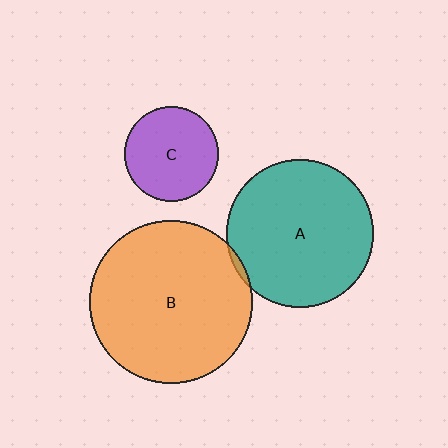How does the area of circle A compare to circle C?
Approximately 2.4 times.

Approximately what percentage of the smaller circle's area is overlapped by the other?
Approximately 5%.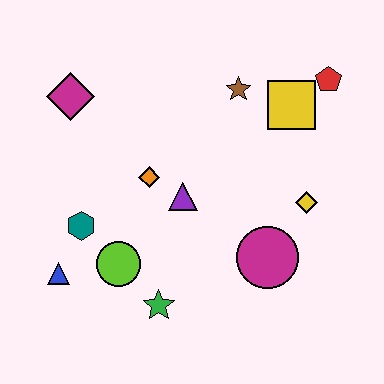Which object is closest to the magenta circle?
The yellow diamond is closest to the magenta circle.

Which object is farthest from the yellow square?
The blue triangle is farthest from the yellow square.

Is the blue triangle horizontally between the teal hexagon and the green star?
No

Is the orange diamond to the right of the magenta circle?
No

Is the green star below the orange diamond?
Yes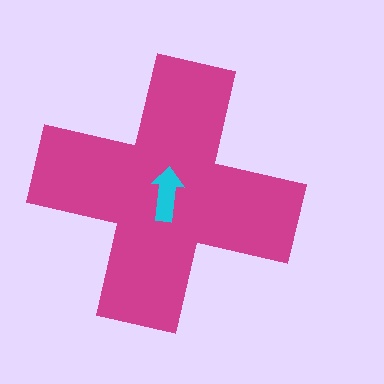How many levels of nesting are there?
2.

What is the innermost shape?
The cyan arrow.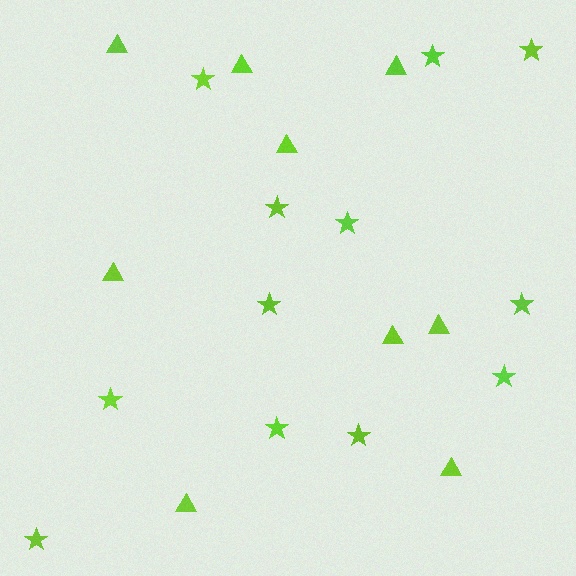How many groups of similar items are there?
There are 2 groups: one group of triangles (9) and one group of stars (12).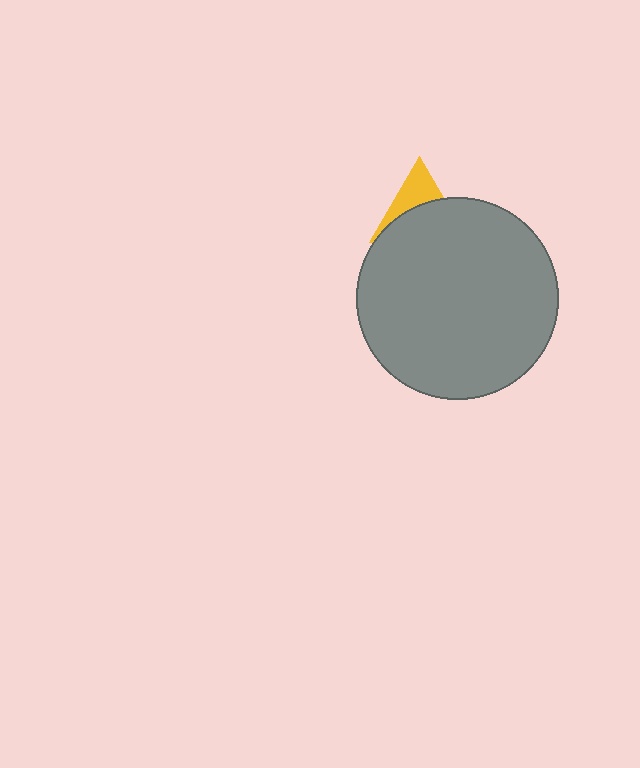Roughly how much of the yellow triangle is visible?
A small part of it is visible (roughly 38%).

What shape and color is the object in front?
The object in front is a gray circle.